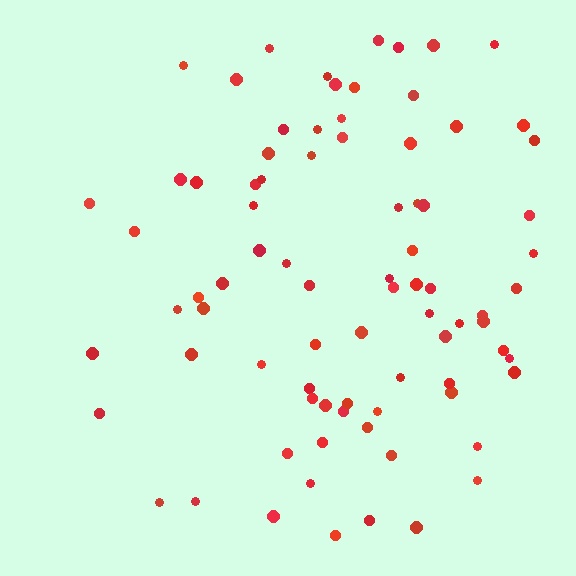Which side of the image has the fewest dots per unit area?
The left.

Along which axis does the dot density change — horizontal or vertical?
Horizontal.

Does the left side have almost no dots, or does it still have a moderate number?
Still a moderate number, just noticeably fewer than the right.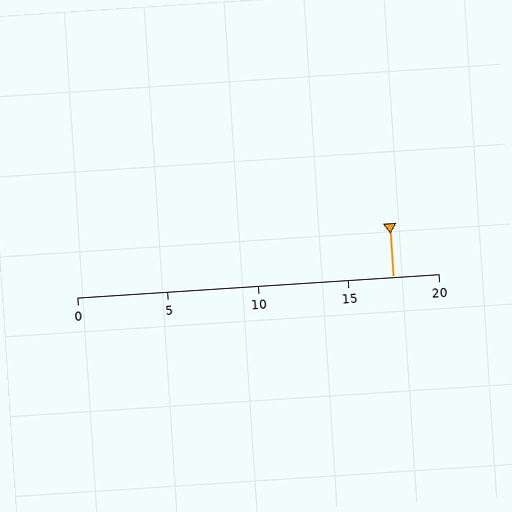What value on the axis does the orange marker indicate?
The marker indicates approximately 17.5.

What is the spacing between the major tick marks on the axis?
The major ticks are spaced 5 apart.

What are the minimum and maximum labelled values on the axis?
The axis runs from 0 to 20.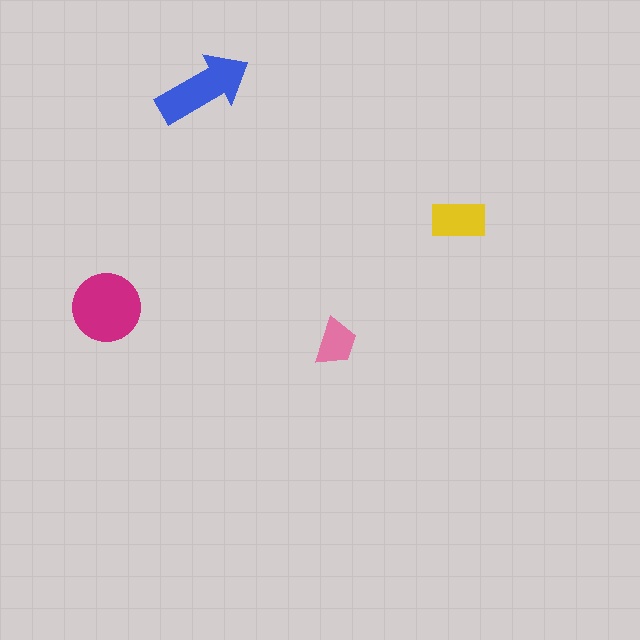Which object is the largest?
The magenta circle.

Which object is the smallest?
The pink trapezoid.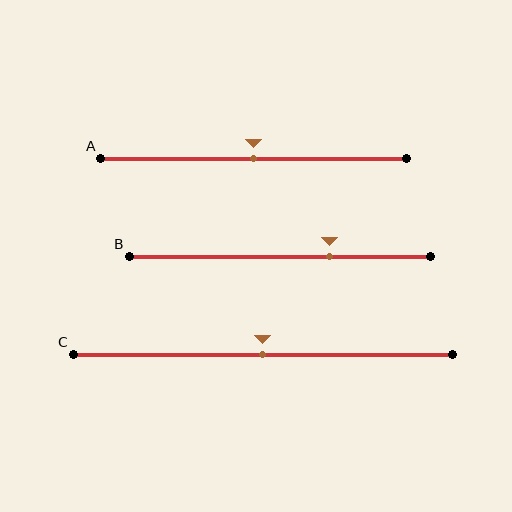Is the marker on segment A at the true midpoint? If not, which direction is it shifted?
Yes, the marker on segment A is at the true midpoint.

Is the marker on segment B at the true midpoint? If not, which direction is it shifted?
No, the marker on segment B is shifted to the right by about 16% of the segment length.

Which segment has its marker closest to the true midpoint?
Segment A has its marker closest to the true midpoint.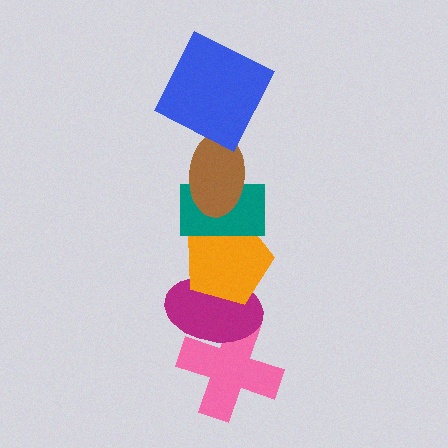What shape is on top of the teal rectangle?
The brown ellipse is on top of the teal rectangle.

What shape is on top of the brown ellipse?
The blue square is on top of the brown ellipse.